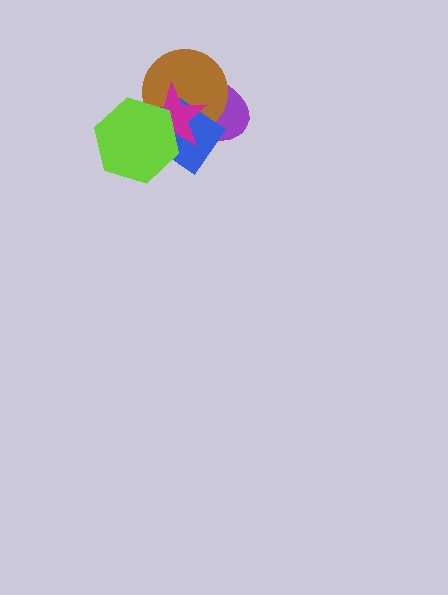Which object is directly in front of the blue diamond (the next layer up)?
The magenta star is directly in front of the blue diamond.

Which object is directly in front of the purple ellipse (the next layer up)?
The brown circle is directly in front of the purple ellipse.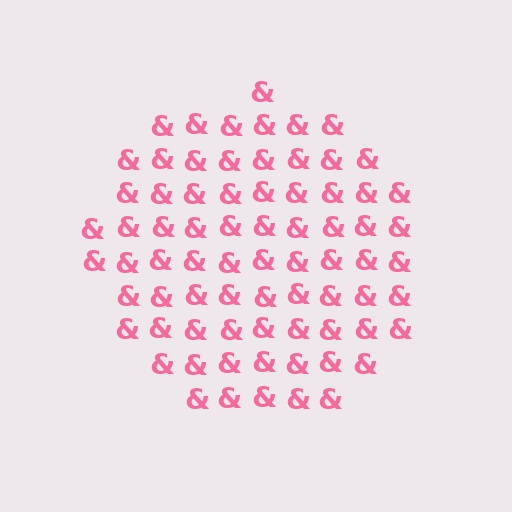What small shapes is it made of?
It is made of small ampersands.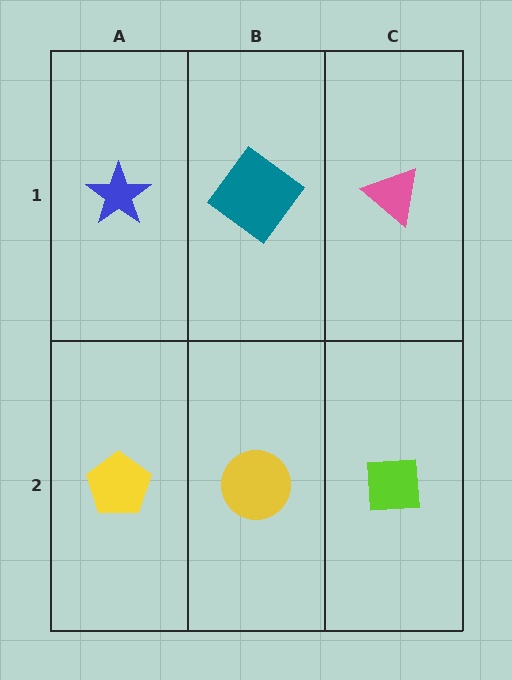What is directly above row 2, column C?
A pink triangle.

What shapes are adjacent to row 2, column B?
A teal diamond (row 1, column B), a yellow pentagon (row 2, column A), a lime square (row 2, column C).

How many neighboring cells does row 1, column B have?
3.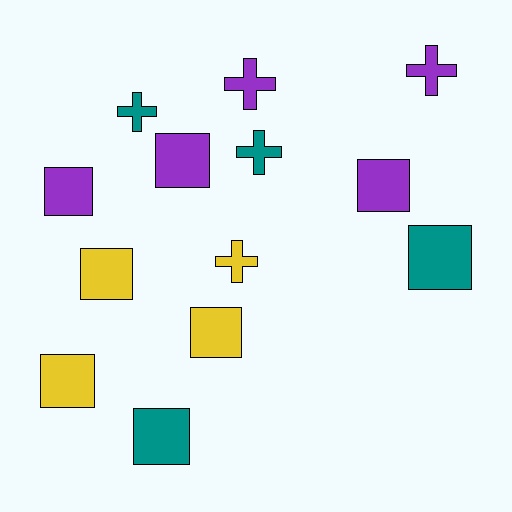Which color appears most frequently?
Purple, with 5 objects.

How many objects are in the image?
There are 13 objects.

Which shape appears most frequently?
Square, with 8 objects.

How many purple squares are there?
There are 3 purple squares.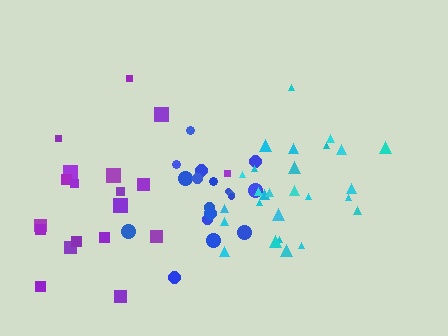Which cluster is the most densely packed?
Blue.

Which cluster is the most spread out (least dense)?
Purple.